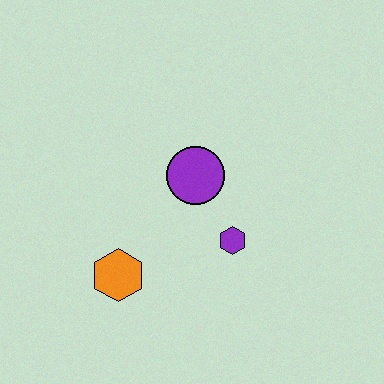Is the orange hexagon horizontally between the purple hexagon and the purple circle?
No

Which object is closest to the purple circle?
The purple hexagon is closest to the purple circle.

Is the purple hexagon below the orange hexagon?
No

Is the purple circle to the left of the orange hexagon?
No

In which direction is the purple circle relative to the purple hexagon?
The purple circle is above the purple hexagon.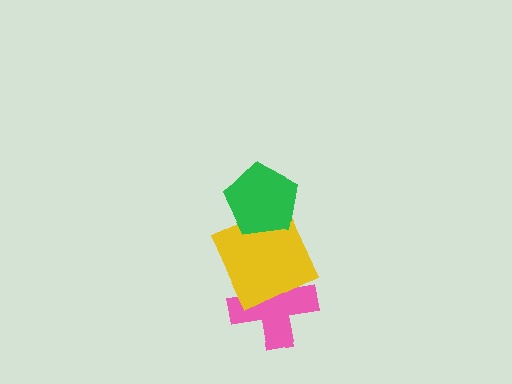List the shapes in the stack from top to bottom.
From top to bottom: the green pentagon, the yellow square, the pink cross.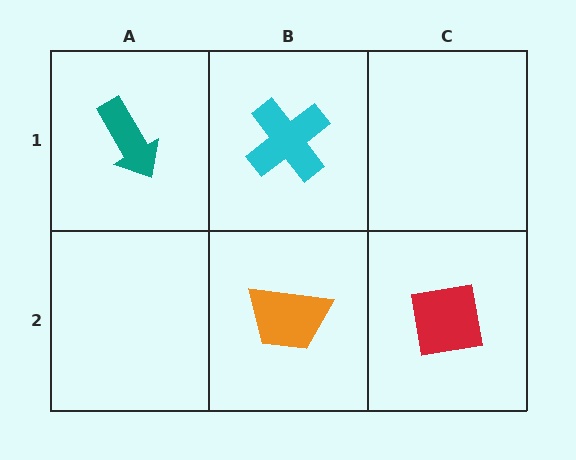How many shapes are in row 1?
2 shapes.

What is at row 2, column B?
An orange trapezoid.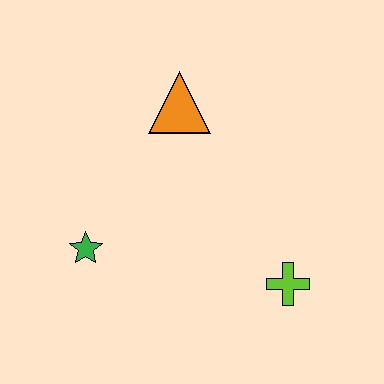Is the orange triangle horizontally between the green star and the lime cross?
Yes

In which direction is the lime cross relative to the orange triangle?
The lime cross is below the orange triangle.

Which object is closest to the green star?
The orange triangle is closest to the green star.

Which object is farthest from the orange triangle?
The lime cross is farthest from the orange triangle.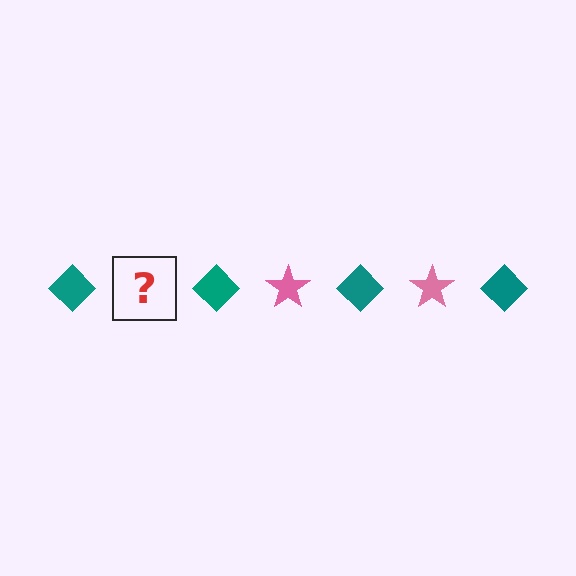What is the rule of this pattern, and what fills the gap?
The rule is that the pattern alternates between teal diamond and pink star. The gap should be filled with a pink star.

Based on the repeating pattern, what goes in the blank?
The blank should be a pink star.